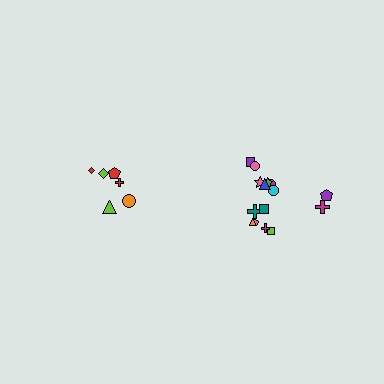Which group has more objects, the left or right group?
The right group.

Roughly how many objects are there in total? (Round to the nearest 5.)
Roughly 20 objects in total.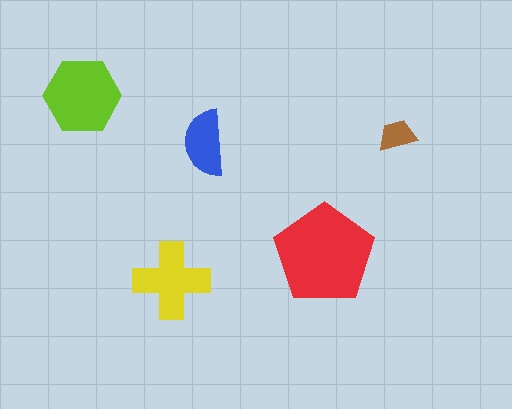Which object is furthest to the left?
The lime hexagon is leftmost.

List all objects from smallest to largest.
The brown trapezoid, the blue semicircle, the yellow cross, the lime hexagon, the red pentagon.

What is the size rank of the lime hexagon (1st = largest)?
2nd.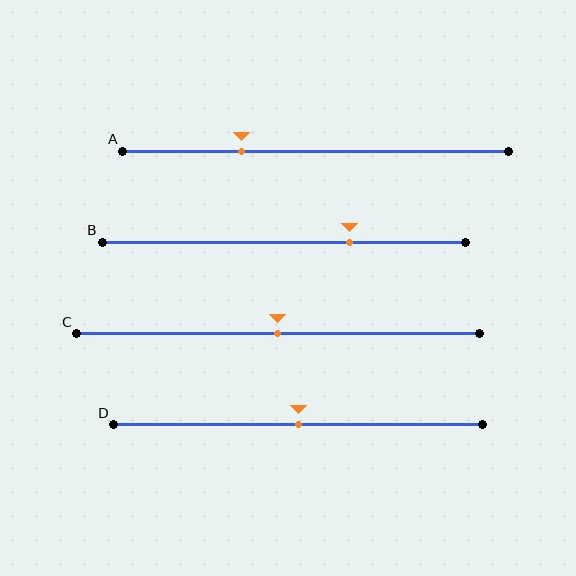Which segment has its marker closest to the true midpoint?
Segment C has its marker closest to the true midpoint.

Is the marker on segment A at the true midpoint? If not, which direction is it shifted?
No, the marker on segment A is shifted to the left by about 19% of the segment length.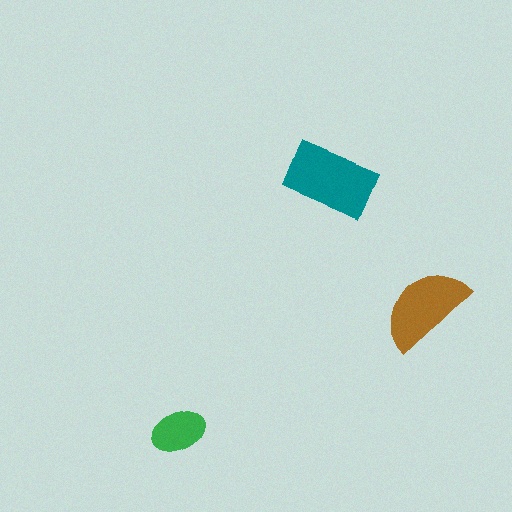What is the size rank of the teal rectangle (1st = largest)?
1st.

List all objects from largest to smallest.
The teal rectangle, the brown semicircle, the green ellipse.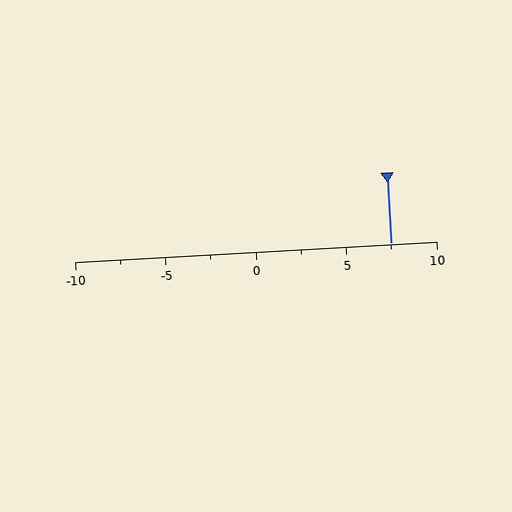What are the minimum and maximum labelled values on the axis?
The axis runs from -10 to 10.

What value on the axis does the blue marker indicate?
The marker indicates approximately 7.5.